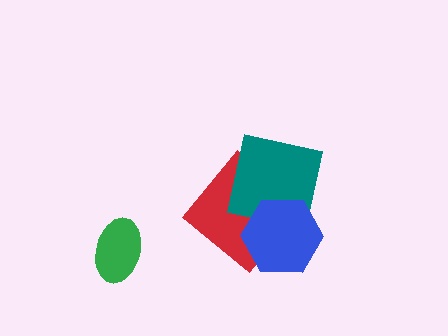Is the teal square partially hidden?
Yes, it is partially covered by another shape.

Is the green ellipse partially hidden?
No, no other shape covers it.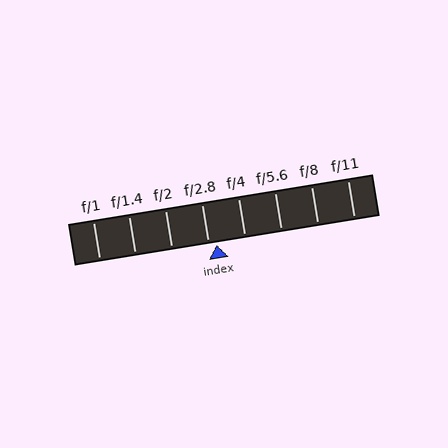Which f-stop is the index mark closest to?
The index mark is closest to f/2.8.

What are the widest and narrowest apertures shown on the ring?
The widest aperture shown is f/1 and the narrowest is f/11.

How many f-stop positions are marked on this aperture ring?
There are 8 f-stop positions marked.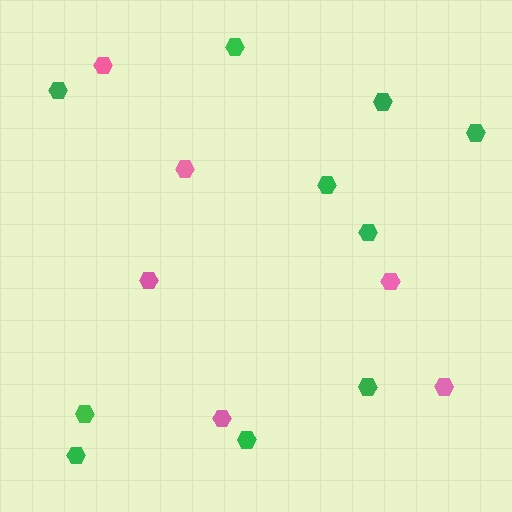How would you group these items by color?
There are 2 groups: one group of green hexagons (10) and one group of pink hexagons (6).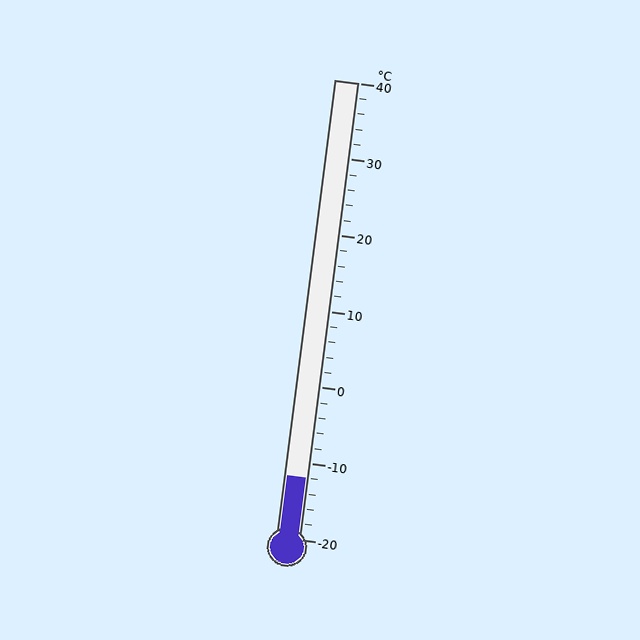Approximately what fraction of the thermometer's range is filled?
The thermometer is filled to approximately 15% of its range.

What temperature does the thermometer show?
The thermometer shows approximately -12°C.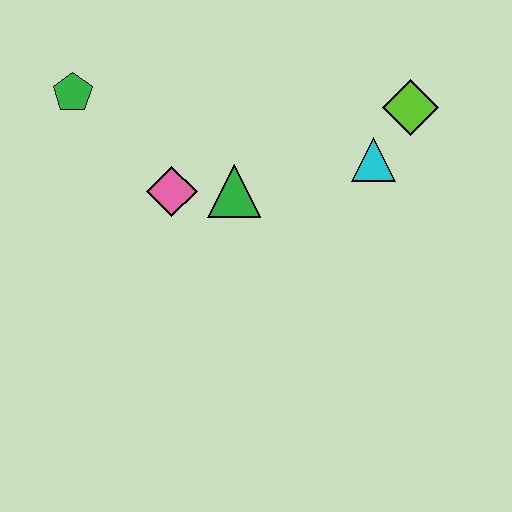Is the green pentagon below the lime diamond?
No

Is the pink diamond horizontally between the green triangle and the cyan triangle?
No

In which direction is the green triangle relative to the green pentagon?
The green triangle is to the right of the green pentagon.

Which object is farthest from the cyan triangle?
The green pentagon is farthest from the cyan triangle.